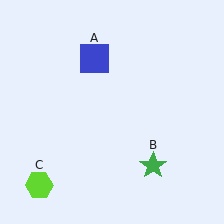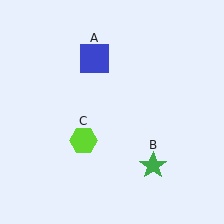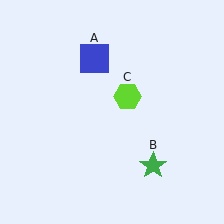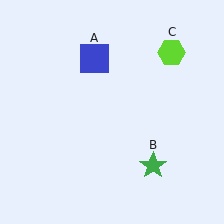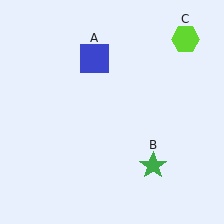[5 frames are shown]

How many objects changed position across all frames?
1 object changed position: lime hexagon (object C).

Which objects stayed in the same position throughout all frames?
Blue square (object A) and green star (object B) remained stationary.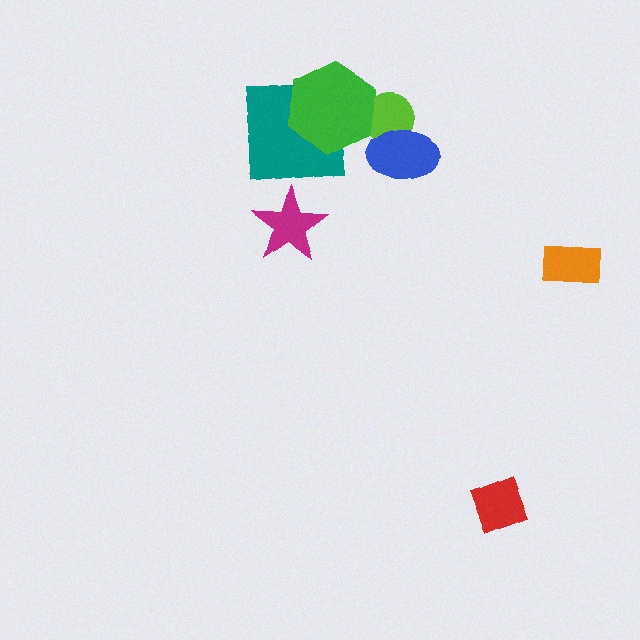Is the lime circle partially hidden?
Yes, it is partially covered by another shape.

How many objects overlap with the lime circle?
2 objects overlap with the lime circle.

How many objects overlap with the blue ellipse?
1 object overlaps with the blue ellipse.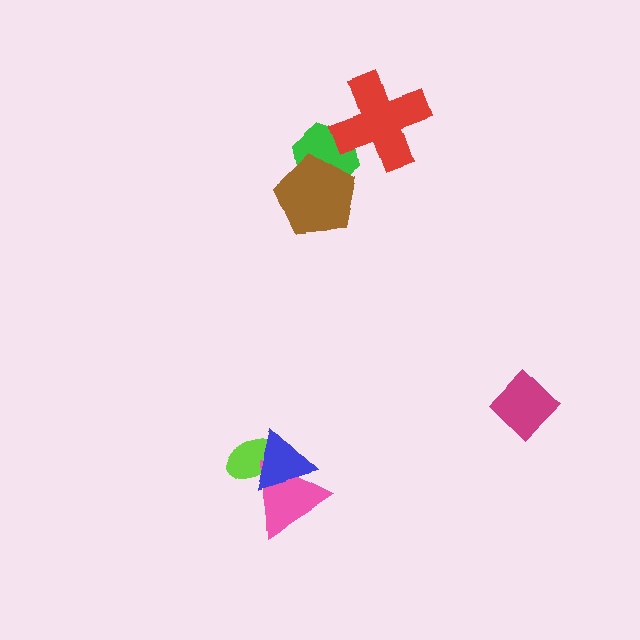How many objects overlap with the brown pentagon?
1 object overlaps with the brown pentagon.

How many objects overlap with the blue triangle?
2 objects overlap with the blue triangle.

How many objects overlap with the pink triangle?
2 objects overlap with the pink triangle.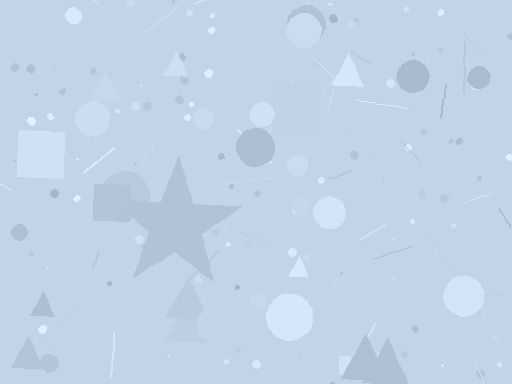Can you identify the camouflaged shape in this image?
The camouflaged shape is a star.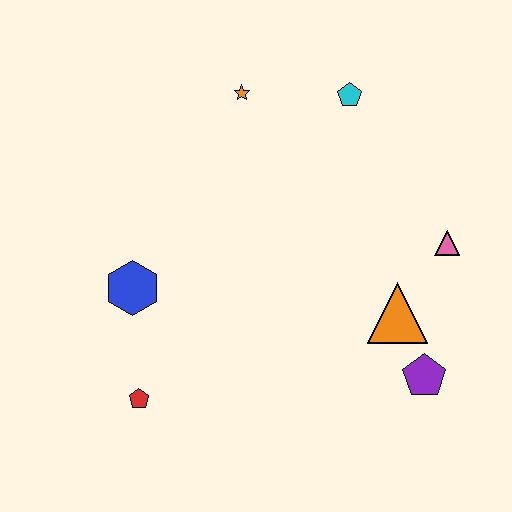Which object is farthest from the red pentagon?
The cyan pentagon is farthest from the red pentagon.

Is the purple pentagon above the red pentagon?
Yes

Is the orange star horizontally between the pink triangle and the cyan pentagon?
No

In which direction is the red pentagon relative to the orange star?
The red pentagon is below the orange star.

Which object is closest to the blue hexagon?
The red pentagon is closest to the blue hexagon.